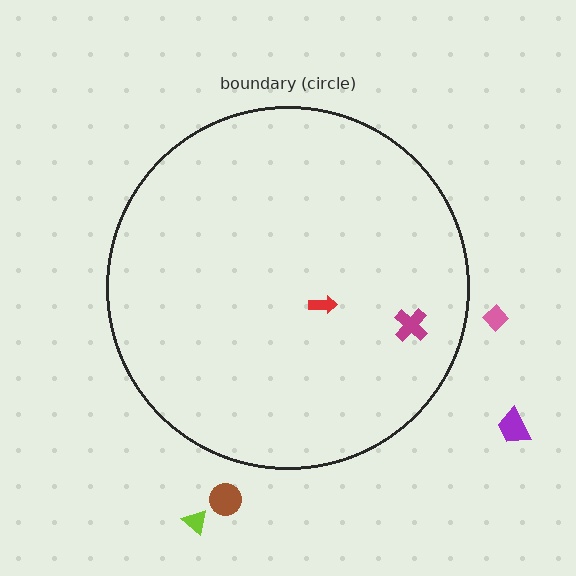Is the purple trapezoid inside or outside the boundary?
Outside.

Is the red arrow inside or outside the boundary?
Inside.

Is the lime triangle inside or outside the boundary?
Outside.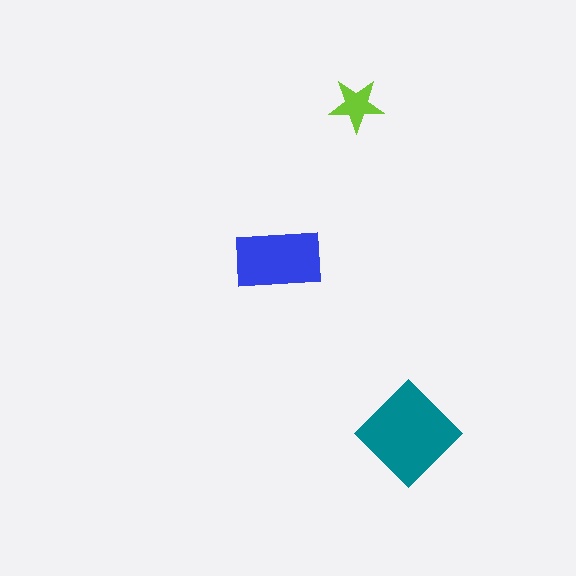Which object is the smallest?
The lime star.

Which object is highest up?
The lime star is topmost.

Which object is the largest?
The teal diamond.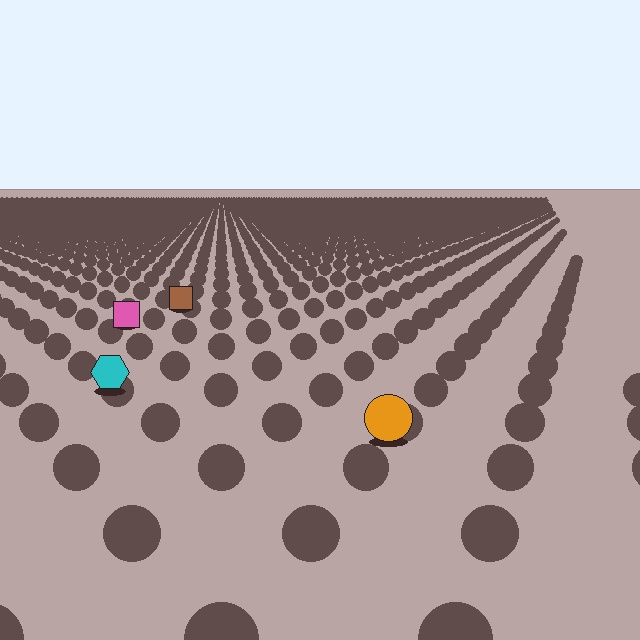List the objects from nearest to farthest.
From nearest to farthest: the orange circle, the cyan hexagon, the pink square, the brown square.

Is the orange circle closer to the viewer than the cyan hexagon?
Yes. The orange circle is closer — you can tell from the texture gradient: the ground texture is coarser near it.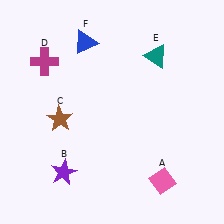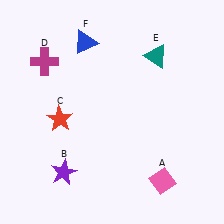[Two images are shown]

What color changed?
The star (C) changed from brown in Image 1 to red in Image 2.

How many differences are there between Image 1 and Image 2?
There is 1 difference between the two images.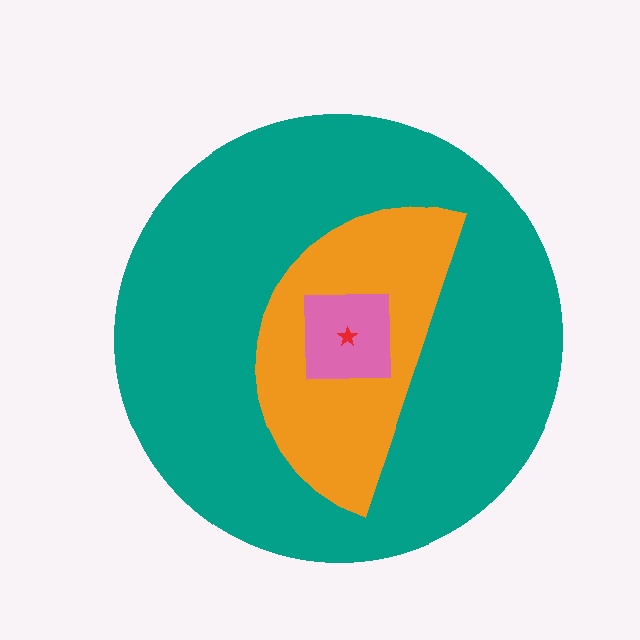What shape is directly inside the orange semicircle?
The pink square.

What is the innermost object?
The red star.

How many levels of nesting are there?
4.